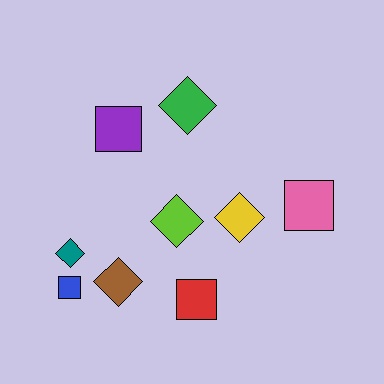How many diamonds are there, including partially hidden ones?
There are 5 diamonds.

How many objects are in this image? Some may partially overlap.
There are 9 objects.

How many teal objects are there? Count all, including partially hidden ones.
There is 1 teal object.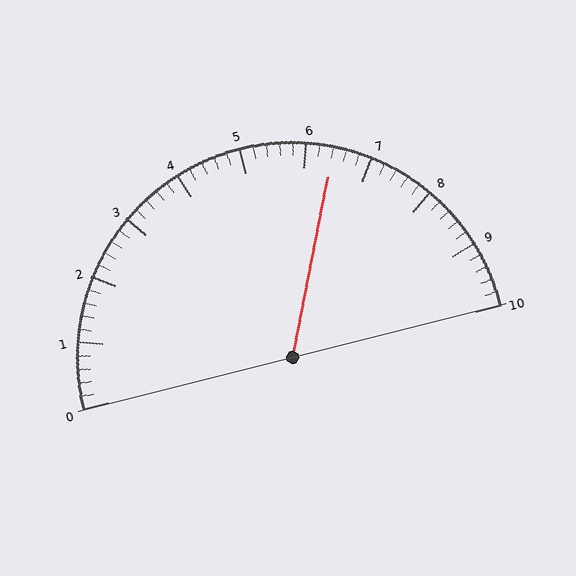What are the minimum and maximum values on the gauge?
The gauge ranges from 0 to 10.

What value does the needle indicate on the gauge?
The needle indicates approximately 6.4.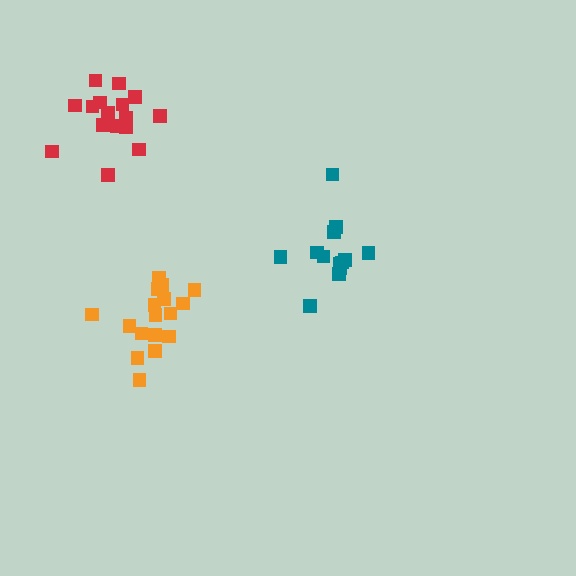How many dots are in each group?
Group 1: 13 dots, Group 2: 16 dots, Group 3: 17 dots (46 total).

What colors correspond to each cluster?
The clusters are colored: teal, red, orange.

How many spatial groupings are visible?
There are 3 spatial groupings.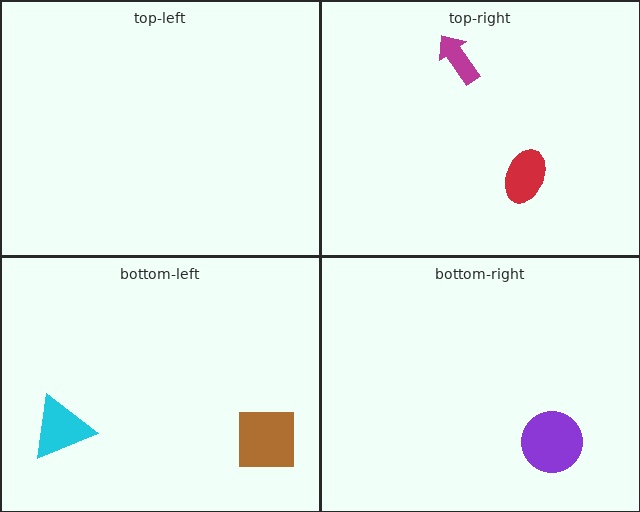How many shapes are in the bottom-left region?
2.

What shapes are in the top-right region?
The magenta arrow, the red ellipse.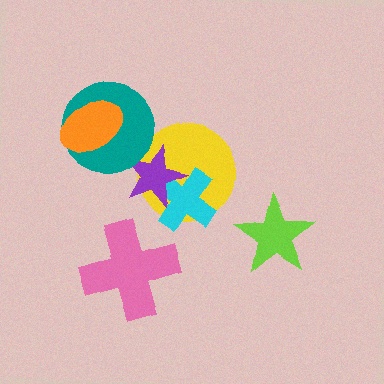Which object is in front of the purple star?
The teal circle is in front of the purple star.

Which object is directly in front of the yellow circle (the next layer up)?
The cyan cross is directly in front of the yellow circle.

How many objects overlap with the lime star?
0 objects overlap with the lime star.